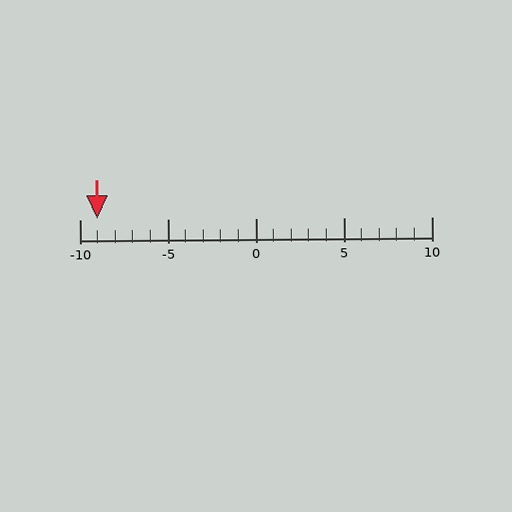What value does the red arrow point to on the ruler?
The red arrow points to approximately -9.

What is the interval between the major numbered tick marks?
The major tick marks are spaced 5 units apart.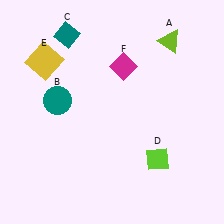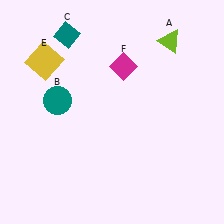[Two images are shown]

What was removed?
The lime diamond (D) was removed in Image 2.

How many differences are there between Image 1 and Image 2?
There is 1 difference between the two images.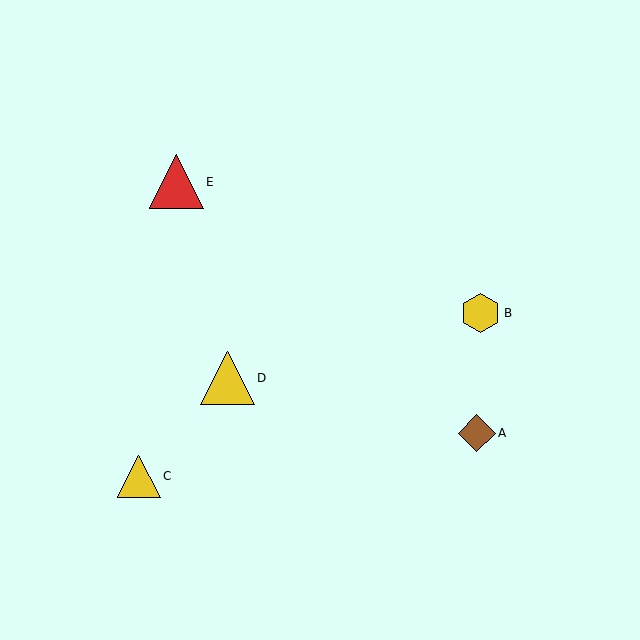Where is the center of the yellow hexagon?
The center of the yellow hexagon is at (481, 313).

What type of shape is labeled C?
Shape C is a yellow triangle.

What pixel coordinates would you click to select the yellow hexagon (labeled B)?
Click at (481, 313) to select the yellow hexagon B.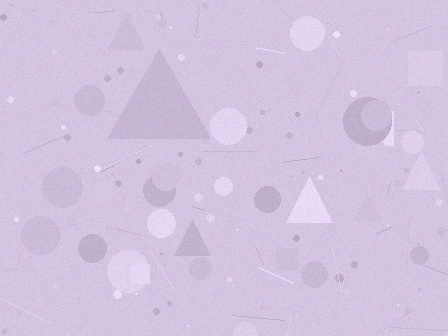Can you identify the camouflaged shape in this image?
The camouflaged shape is a triangle.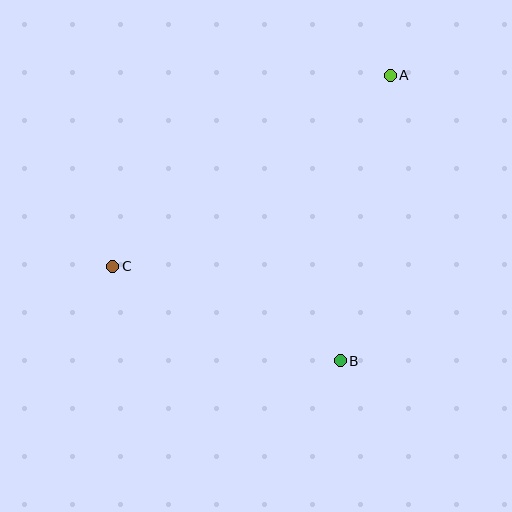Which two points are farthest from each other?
Points A and C are farthest from each other.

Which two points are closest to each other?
Points B and C are closest to each other.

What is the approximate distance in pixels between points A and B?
The distance between A and B is approximately 290 pixels.